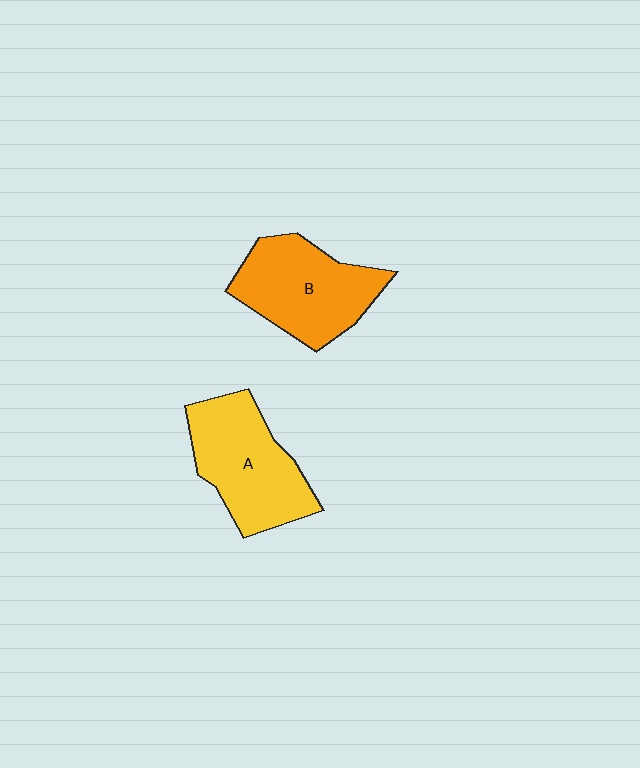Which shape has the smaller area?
Shape B (orange).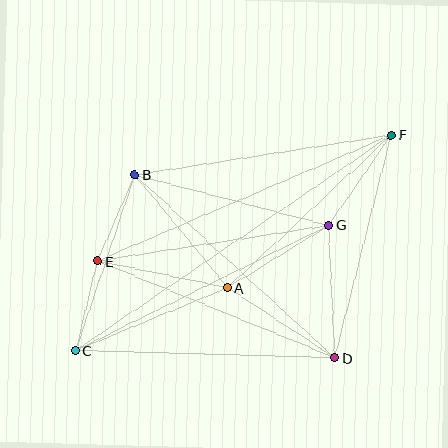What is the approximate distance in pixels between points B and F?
The distance between B and F is approximately 259 pixels.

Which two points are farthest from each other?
Points C and F are farthest from each other.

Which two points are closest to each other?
Points C and E are closest to each other.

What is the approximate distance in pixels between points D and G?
The distance between D and G is approximately 132 pixels.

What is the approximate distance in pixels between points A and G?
The distance between A and G is approximately 119 pixels.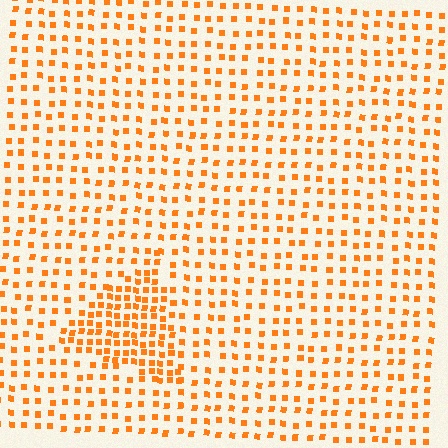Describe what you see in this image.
The image contains small orange elements arranged at two different densities. A triangle-shaped region is visible where the elements are more densely packed than the surrounding area.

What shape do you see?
I see a triangle.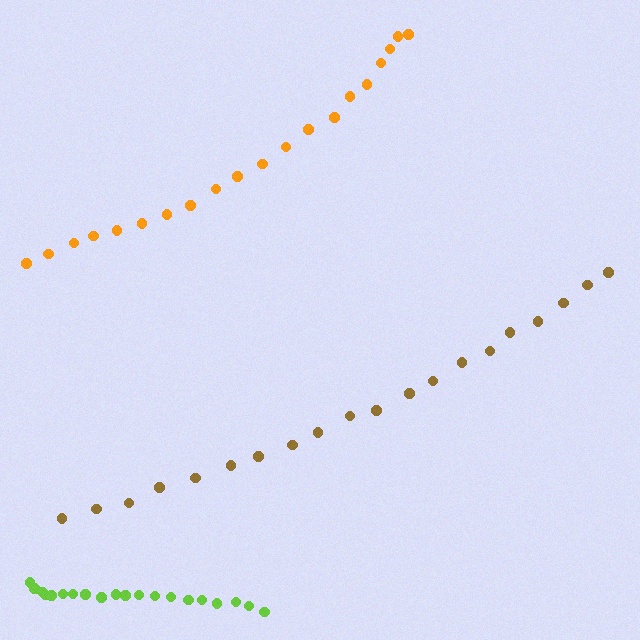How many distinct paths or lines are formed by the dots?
There are 3 distinct paths.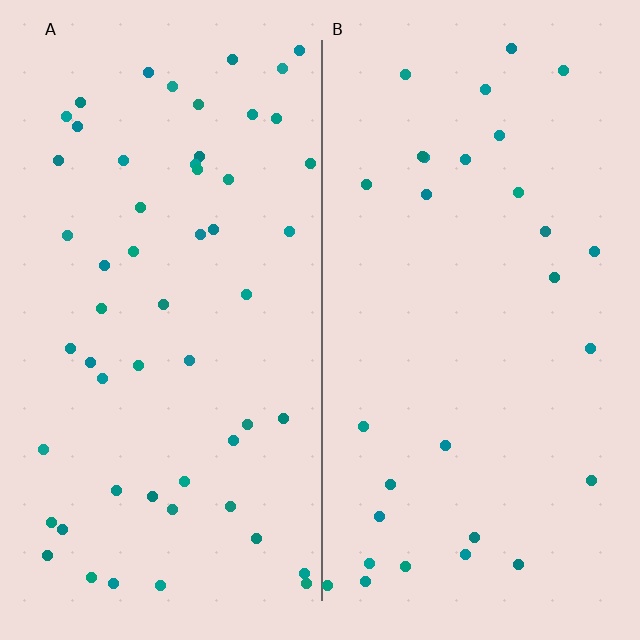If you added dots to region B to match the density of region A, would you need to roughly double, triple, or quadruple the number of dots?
Approximately double.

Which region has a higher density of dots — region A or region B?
A (the left).